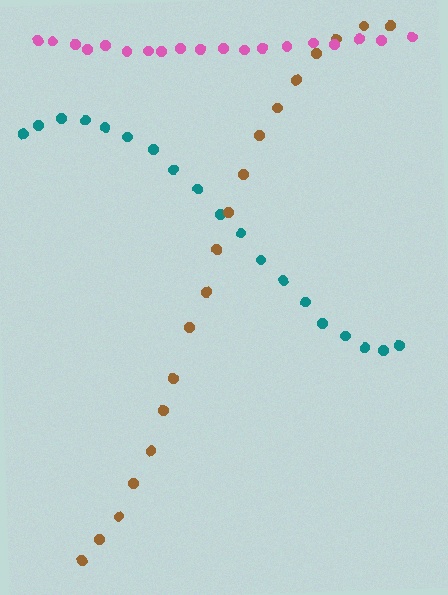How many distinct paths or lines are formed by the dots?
There are 3 distinct paths.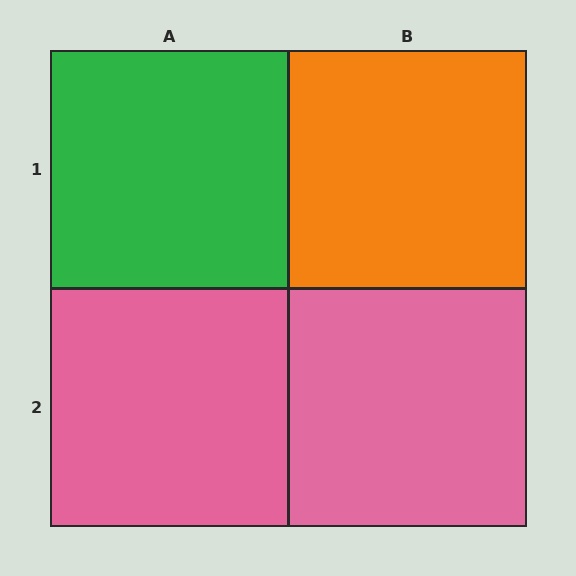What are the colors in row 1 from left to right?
Green, orange.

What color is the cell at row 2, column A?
Pink.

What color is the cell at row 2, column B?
Pink.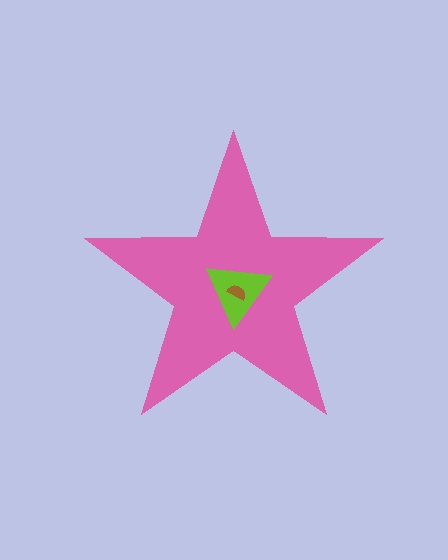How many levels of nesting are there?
3.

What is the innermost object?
The brown semicircle.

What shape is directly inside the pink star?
The lime triangle.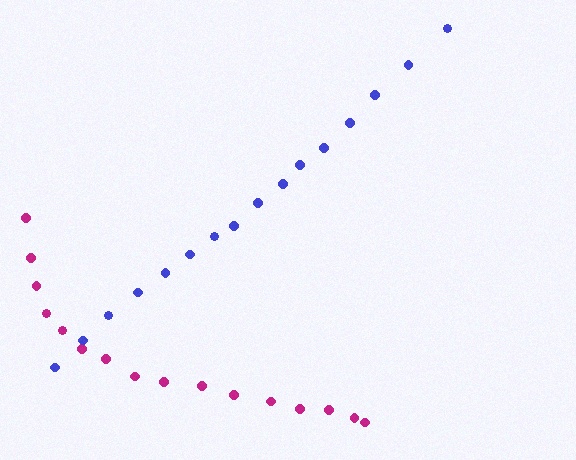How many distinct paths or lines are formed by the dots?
There are 2 distinct paths.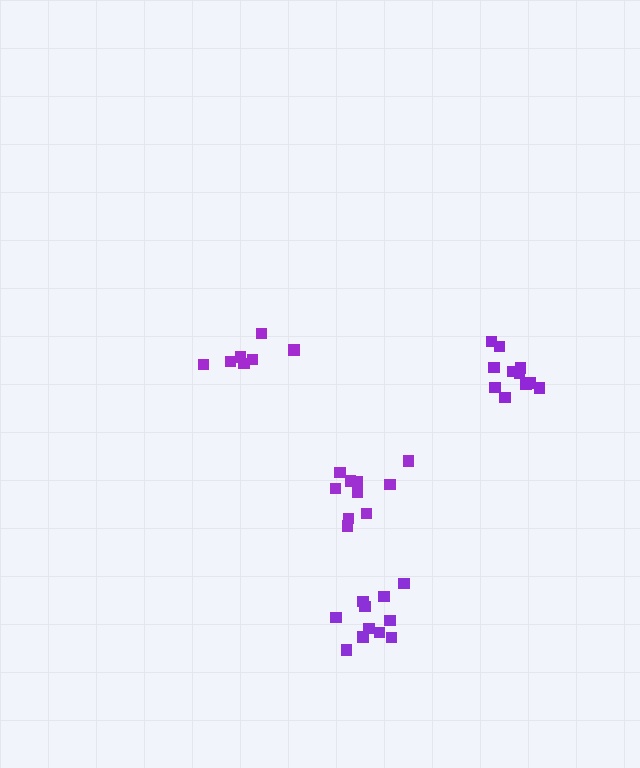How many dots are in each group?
Group 1: 11 dots, Group 2: 11 dots, Group 3: 7 dots, Group 4: 10 dots (39 total).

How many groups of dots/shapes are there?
There are 4 groups.